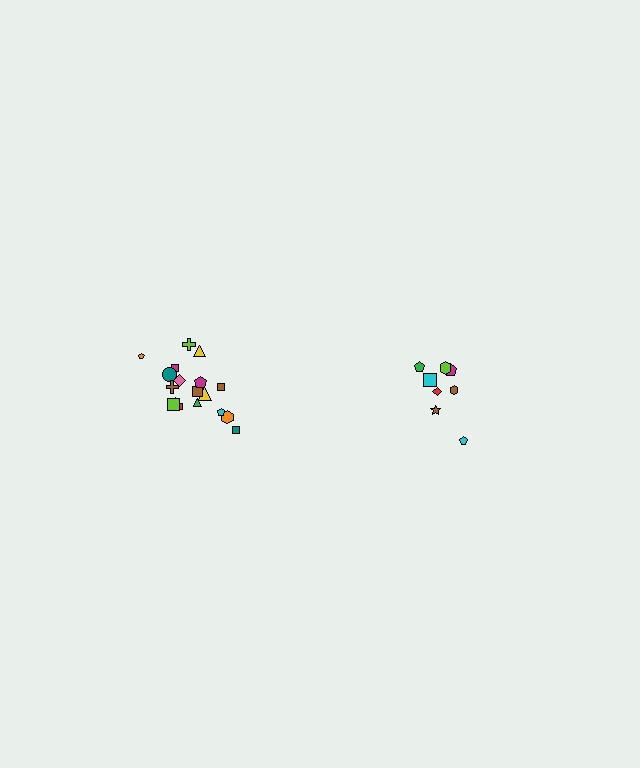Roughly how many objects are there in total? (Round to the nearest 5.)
Roughly 25 objects in total.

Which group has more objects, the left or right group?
The left group.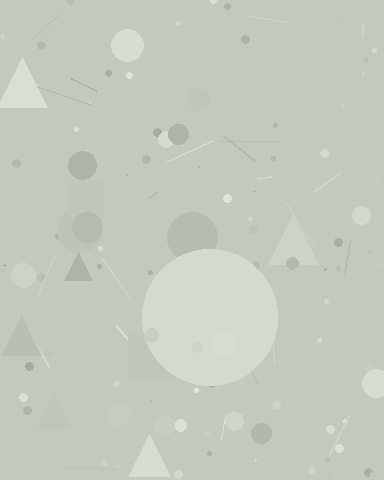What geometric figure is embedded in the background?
A circle is embedded in the background.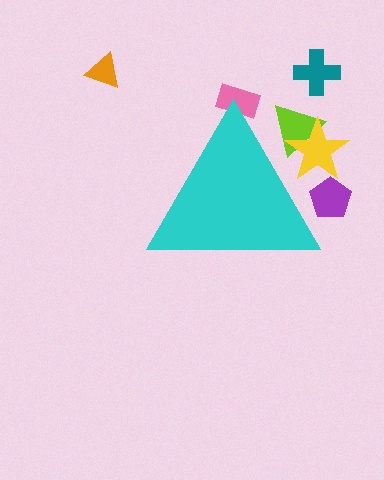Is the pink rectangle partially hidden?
Yes, the pink rectangle is partially hidden behind the cyan triangle.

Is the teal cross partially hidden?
No, the teal cross is fully visible.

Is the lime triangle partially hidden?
Yes, the lime triangle is partially hidden behind the cyan triangle.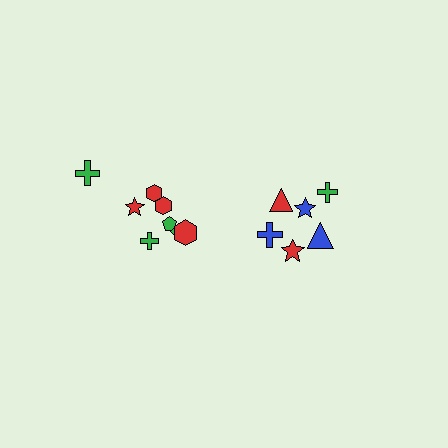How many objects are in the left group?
There are 8 objects.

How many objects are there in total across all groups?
There are 14 objects.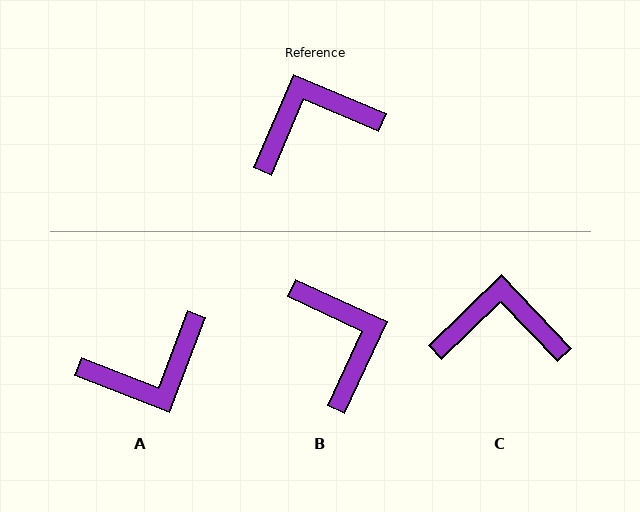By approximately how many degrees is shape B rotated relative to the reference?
Approximately 92 degrees clockwise.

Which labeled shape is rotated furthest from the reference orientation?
A, about 178 degrees away.